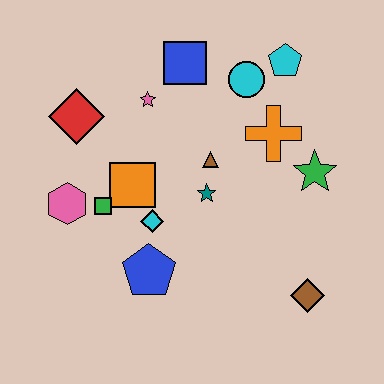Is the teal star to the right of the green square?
Yes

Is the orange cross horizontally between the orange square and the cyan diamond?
No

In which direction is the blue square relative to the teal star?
The blue square is above the teal star.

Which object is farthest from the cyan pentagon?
The pink hexagon is farthest from the cyan pentagon.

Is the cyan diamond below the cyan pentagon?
Yes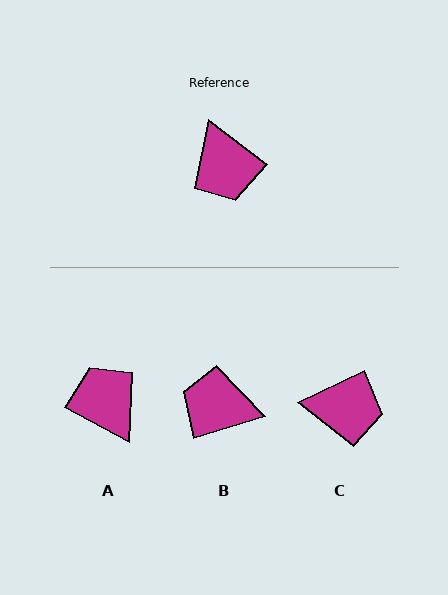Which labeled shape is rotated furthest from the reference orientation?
A, about 171 degrees away.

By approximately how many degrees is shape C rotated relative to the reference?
Approximately 64 degrees counter-clockwise.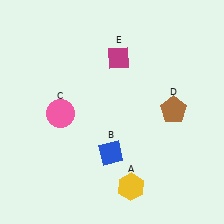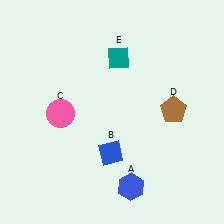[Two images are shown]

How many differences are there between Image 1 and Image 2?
There are 2 differences between the two images.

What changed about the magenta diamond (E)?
In Image 1, E is magenta. In Image 2, it changed to teal.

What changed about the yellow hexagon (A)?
In Image 1, A is yellow. In Image 2, it changed to blue.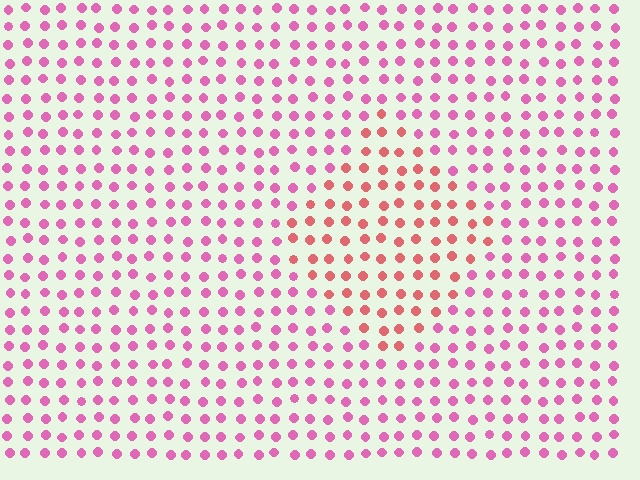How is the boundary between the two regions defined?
The boundary is defined purely by a slight shift in hue (about 35 degrees). Spacing, size, and orientation are identical on both sides.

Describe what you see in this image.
The image is filled with small pink elements in a uniform arrangement. A diamond-shaped region is visible where the elements are tinted to a slightly different hue, forming a subtle color boundary.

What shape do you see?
I see a diamond.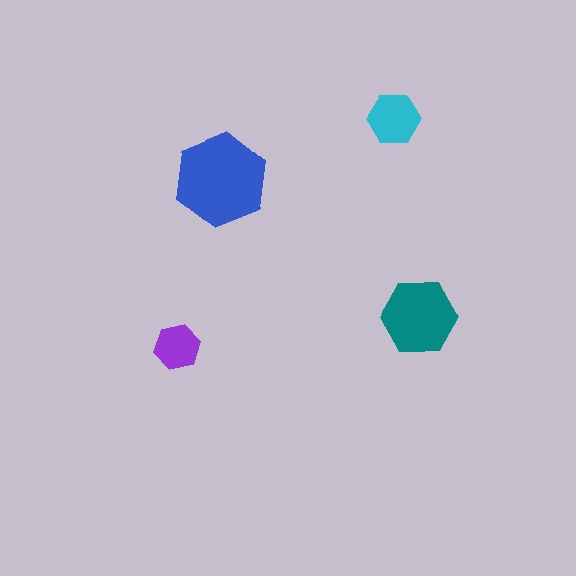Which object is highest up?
The cyan hexagon is topmost.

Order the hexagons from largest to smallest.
the blue one, the teal one, the cyan one, the purple one.